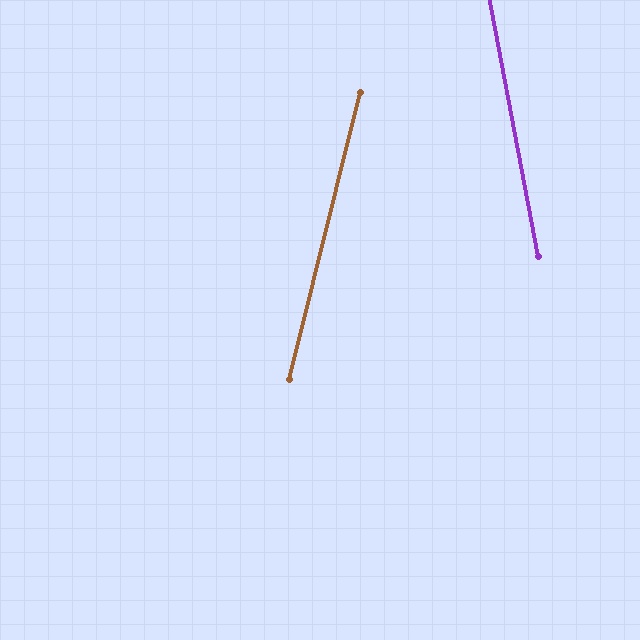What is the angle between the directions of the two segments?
Approximately 25 degrees.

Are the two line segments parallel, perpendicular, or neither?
Neither parallel nor perpendicular — they differ by about 25°.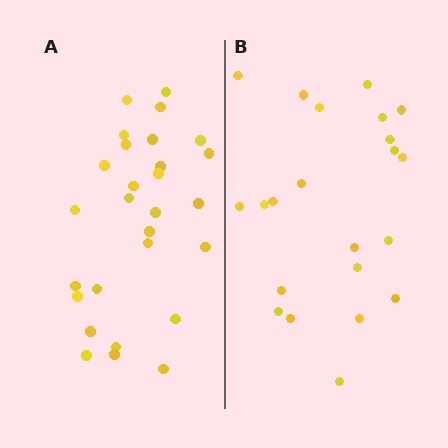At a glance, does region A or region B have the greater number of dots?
Region A (the left region) has more dots.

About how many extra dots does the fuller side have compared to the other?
Region A has about 6 more dots than region B.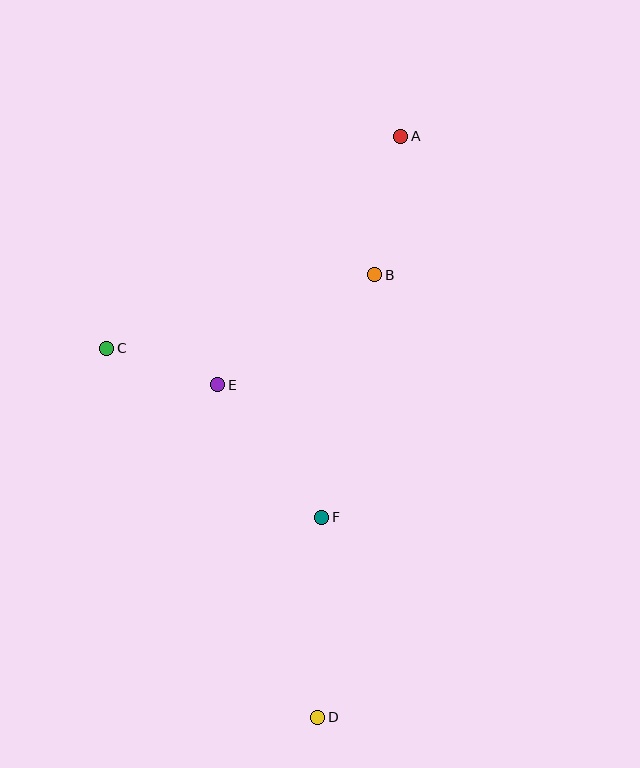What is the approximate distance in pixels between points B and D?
The distance between B and D is approximately 446 pixels.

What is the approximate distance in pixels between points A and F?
The distance between A and F is approximately 389 pixels.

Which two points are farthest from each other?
Points A and D are farthest from each other.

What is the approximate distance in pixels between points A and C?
The distance between A and C is approximately 362 pixels.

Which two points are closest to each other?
Points C and E are closest to each other.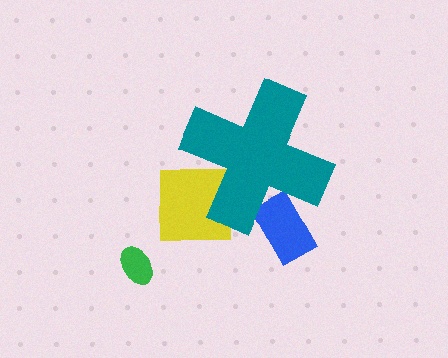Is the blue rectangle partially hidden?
Yes, the blue rectangle is partially hidden behind the teal cross.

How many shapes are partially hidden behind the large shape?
2 shapes are partially hidden.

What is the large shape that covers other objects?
A teal cross.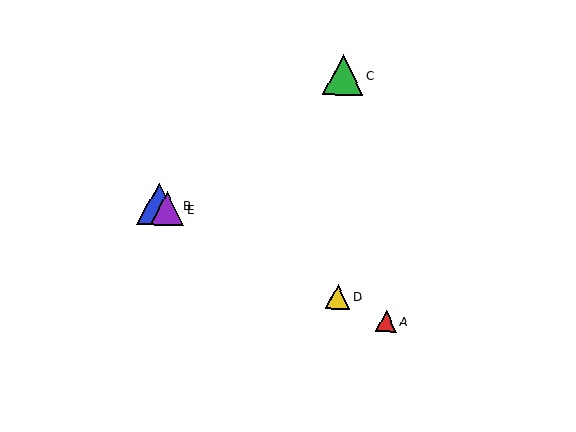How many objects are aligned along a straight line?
4 objects (A, B, D, E) are aligned along a straight line.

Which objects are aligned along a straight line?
Objects A, B, D, E are aligned along a straight line.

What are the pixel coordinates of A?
Object A is at (386, 322).